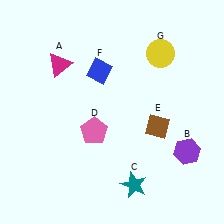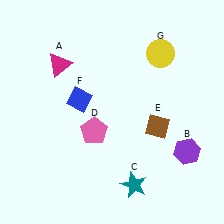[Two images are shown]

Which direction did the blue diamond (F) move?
The blue diamond (F) moved down.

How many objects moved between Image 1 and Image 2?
1 object moved between the two images.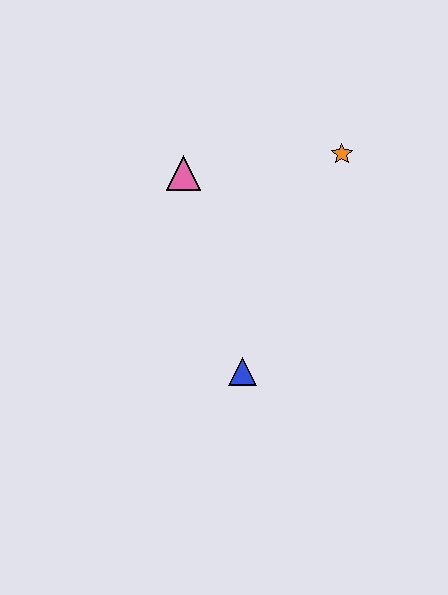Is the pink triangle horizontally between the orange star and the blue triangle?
No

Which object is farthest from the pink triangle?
The blue triangle is farthest from the pink triangle.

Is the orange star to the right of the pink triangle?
Yes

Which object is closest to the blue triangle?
The pink triangle is closest to the blue triangle.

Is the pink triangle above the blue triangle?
Yes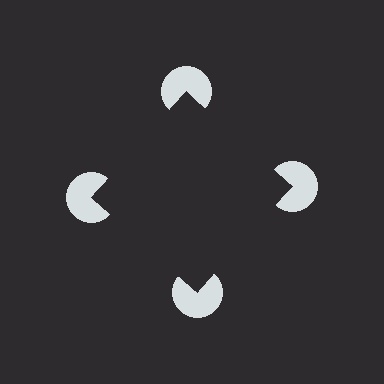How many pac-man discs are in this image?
There are 4 — one at each vertex of the illusory square.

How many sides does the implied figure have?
4 sides.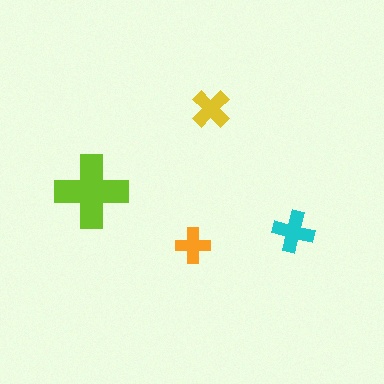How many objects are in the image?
There are 4 objects in the image.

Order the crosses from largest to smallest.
the lime one, the cyan one, the yellow one, the orange one.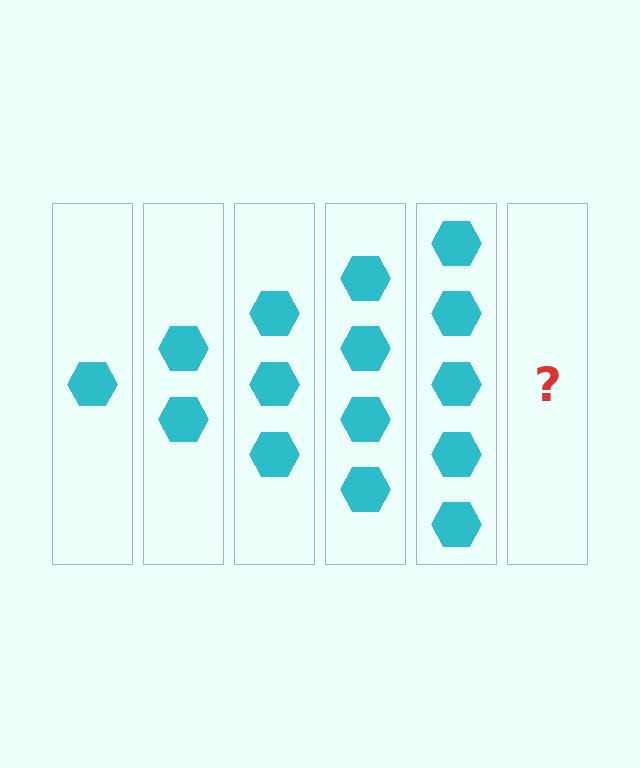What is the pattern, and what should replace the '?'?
The pattern is that each step adds one more hexagon. The '?' should be 6 hexagons.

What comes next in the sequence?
The next element should be 6 hexagons.